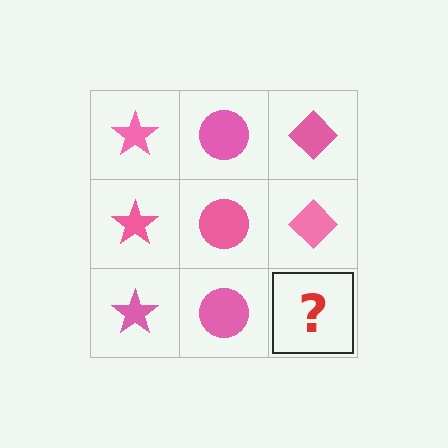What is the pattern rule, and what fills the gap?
The rule is that each column has a consistent shape. The gap should be filled with a pink diamond.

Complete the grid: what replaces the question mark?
The question mark should be replaced with a pink diamond.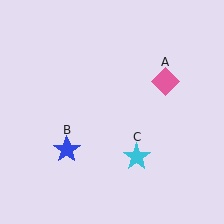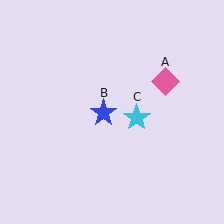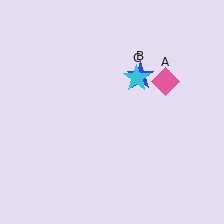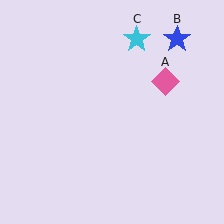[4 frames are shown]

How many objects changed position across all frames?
2 objects changed position: blue star (object B), cyan star (object C).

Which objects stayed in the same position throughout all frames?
Pink diamond (object A) remained stationary.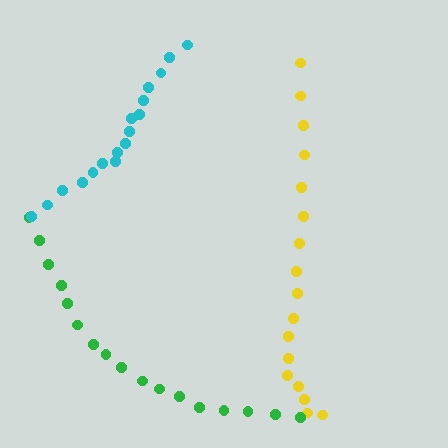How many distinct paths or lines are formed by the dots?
There are 3 distinct paths.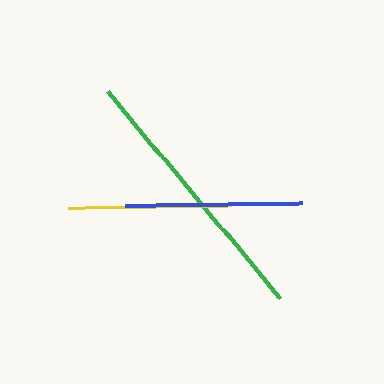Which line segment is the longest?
The green line is the longest at approximately 269 pixels.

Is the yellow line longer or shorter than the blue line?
The blue line is longer than the yellow line.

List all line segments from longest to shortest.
From longest to shortest: green, blue, yellow.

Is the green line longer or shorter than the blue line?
The green line is longer than the blue line.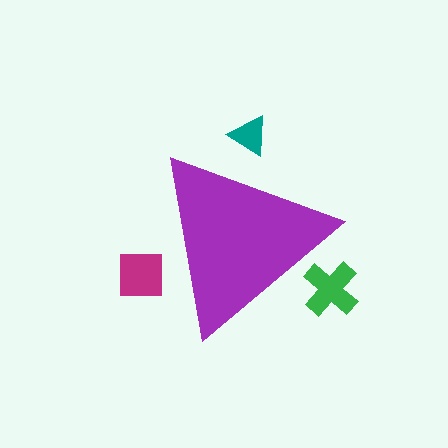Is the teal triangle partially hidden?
Yes, the teal triangle is partially hidden behind the purple triangle.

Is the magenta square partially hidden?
Yes, the magenta square is partially hidden behind the purple triangle.